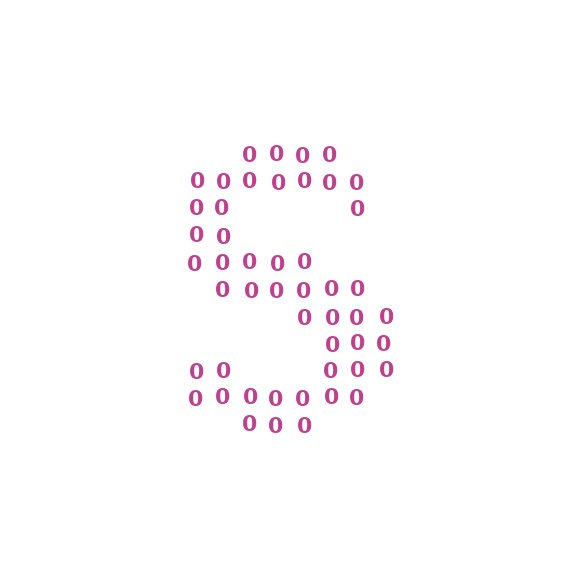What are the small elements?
The small elements are digit 0's.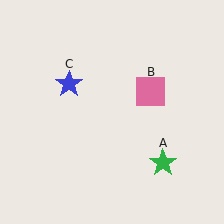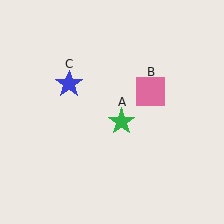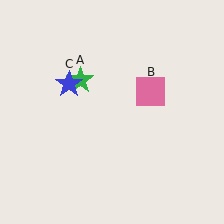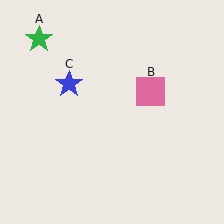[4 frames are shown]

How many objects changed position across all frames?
1 object changed position: green star (object A).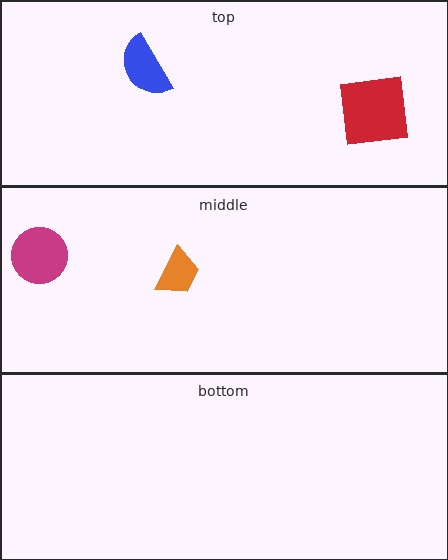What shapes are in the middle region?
The orange trapezoid, the magenta circle.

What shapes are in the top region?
The red square, the blue semicircle.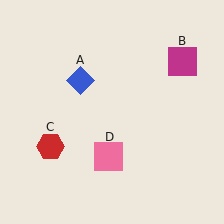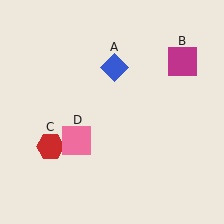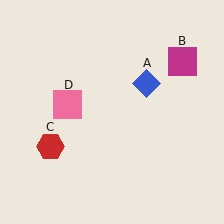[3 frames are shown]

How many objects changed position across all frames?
2 objects changed position: blue diamond (object A), pink square (object D).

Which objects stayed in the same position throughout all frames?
Magenta square (object B) and red hexagon (object C) remained stationary.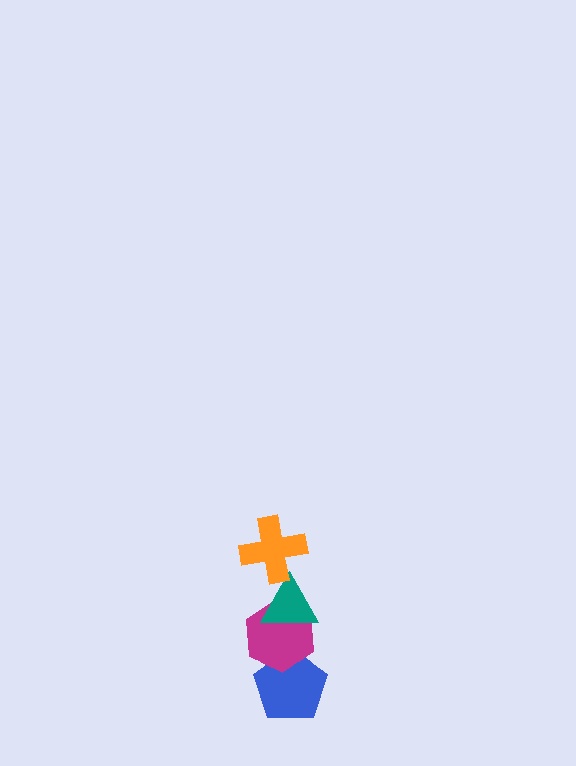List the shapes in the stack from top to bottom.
From top to bottom: the orange cross, the teal triangle, the magenta hexagon, the blue pentagon.